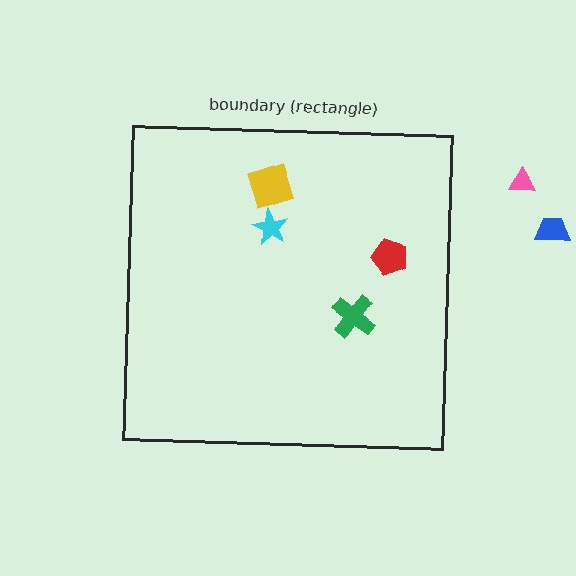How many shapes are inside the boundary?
4 inside, 2 outside.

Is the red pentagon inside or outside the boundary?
Inside.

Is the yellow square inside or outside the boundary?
Inside.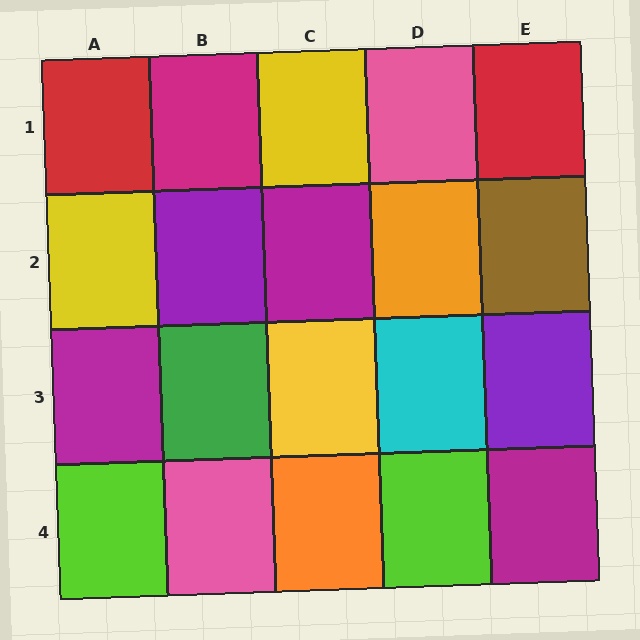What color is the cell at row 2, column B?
Purple.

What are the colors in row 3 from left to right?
Magenta, green, yellow, cyan, purple.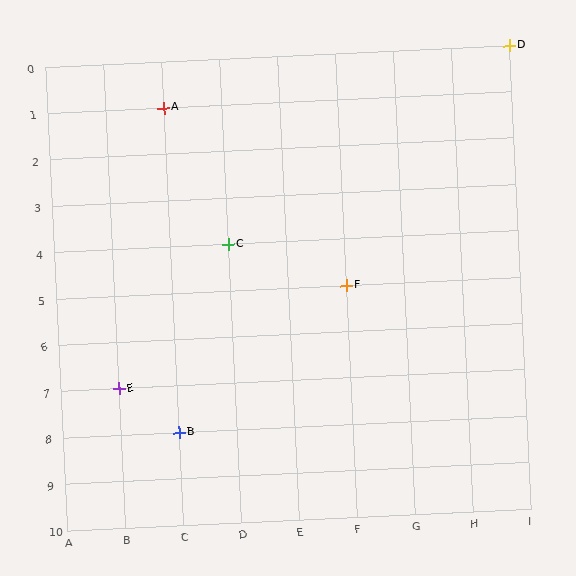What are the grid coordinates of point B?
Point B is at grid coordinates (C, 8).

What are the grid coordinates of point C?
Point C is at grid coordinates (D, 4).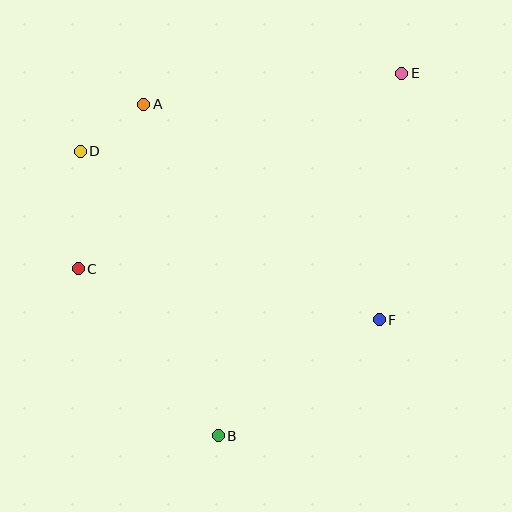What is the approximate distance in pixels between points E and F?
The distance between E and F is approximately 247 pixels.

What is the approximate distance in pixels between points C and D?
The distance between C and D is approximately 117 pixels.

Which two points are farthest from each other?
Points B and E are farthest from each other.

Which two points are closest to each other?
Points A and D are closest to each other.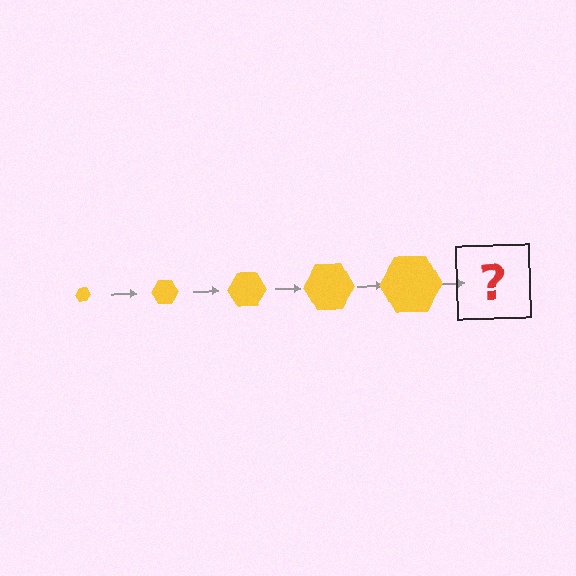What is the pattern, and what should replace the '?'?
The pattern is that the hexagon gets progressively larger each step. The '?' should be a yellow hexagon, larger than the previous one.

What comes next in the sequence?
The next element should be a yellow hexagon, larger than the previous one.